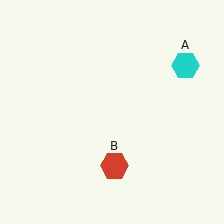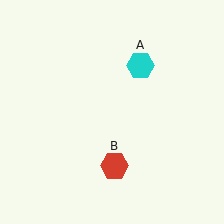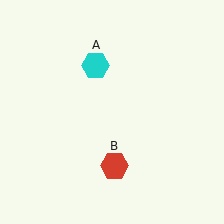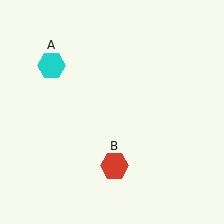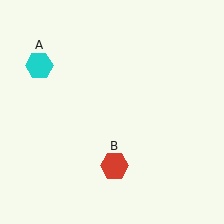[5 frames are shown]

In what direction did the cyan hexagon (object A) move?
The cyan hexagon (object A) moved left.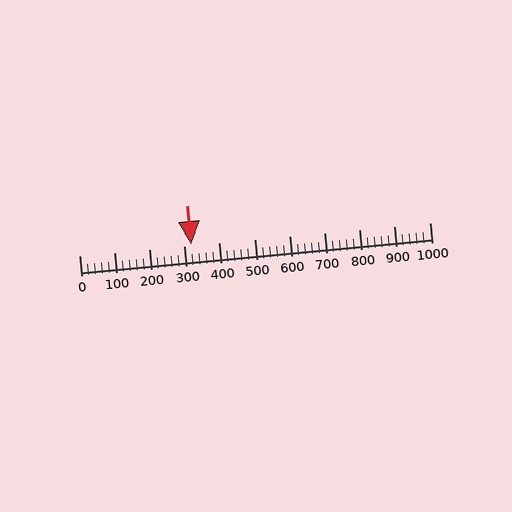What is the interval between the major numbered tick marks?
The major tick marks are spaced 100 units apart.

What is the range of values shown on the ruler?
The ruler shows values from 0 to 1000.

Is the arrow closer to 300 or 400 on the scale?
The arrow is closer to 300.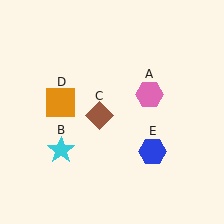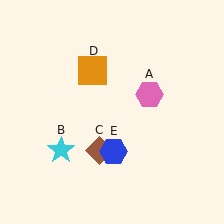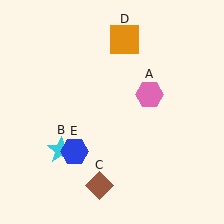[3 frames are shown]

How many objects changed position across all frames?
3 objects changed position: brown diamond (object C), orange square (object D), blue hexagon (object E).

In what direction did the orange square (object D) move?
The orange square (object D) moved up and to the right.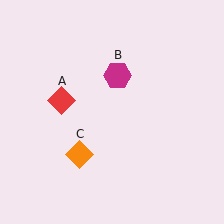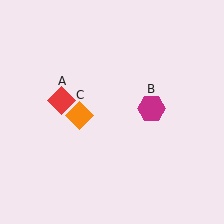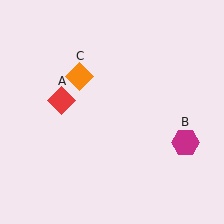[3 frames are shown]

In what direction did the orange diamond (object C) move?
The orange diamond (object C) moved up.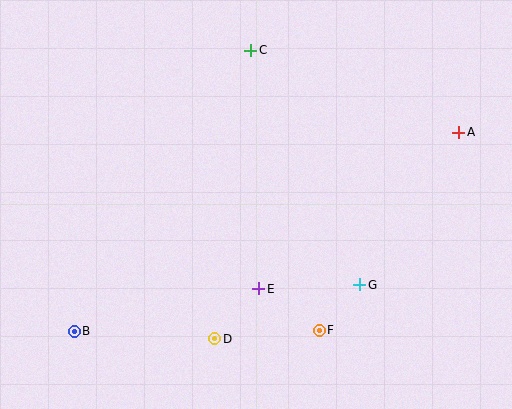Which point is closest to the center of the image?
Point E at (259, 289) is closest to the center.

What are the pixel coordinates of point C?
Point C is at (251, 50).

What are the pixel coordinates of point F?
Point F is at (319, 330).